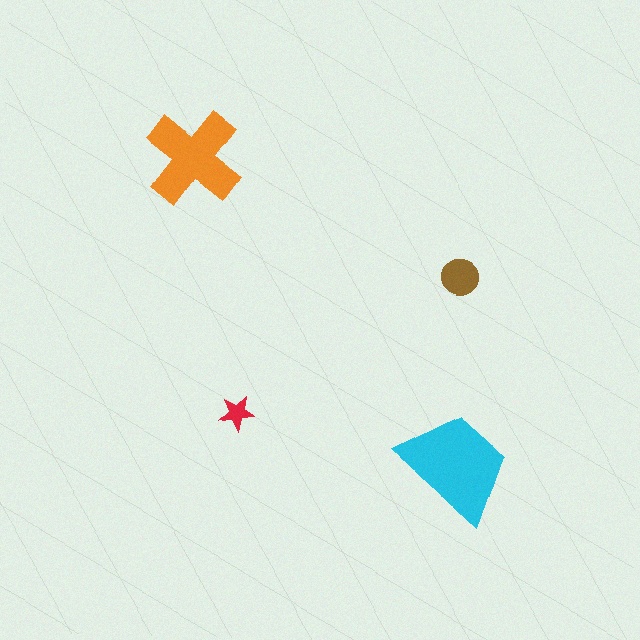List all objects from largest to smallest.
The cyan trapezoid, the orange cross, the brown circle, the red star.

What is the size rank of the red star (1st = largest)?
4th.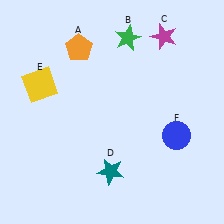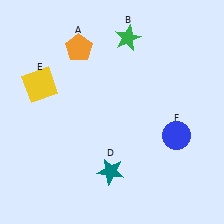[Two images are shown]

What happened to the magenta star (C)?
The magenta star (C) was removed in Image 2. It was in the top-right area of Image 1.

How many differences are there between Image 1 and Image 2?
There is 1 difference between the two images.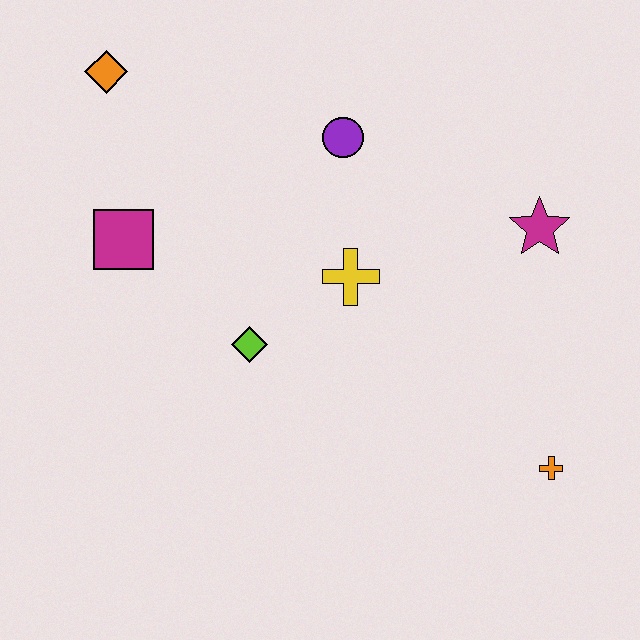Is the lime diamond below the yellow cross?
Yes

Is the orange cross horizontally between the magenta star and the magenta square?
No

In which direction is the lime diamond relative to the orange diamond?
The lime diamond is below the orange diamond.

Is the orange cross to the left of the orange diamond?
No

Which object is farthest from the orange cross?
The orange diamond is farthest from the orange cross.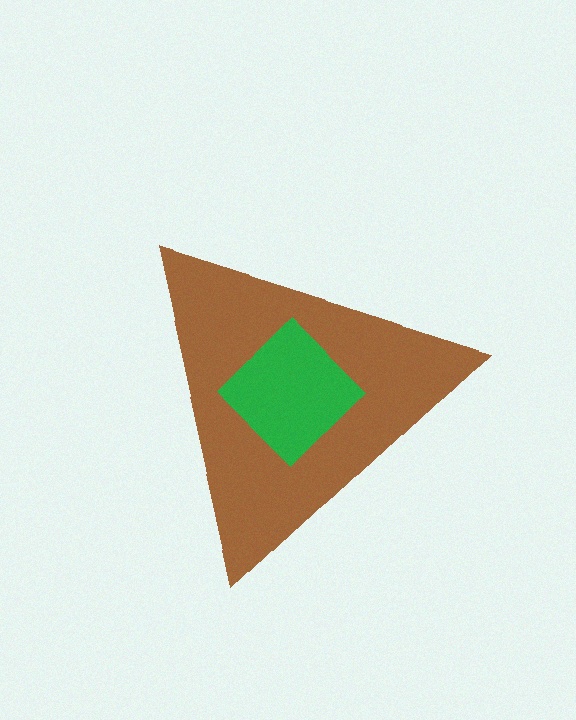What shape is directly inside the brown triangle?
The green diamond.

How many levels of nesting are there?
2.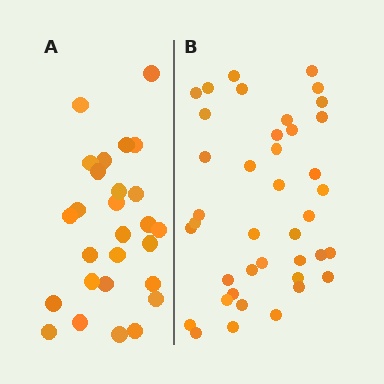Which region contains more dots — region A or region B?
Region B (the right region) has more dots.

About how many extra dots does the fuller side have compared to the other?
Region B has approximately 15 more dots than region A.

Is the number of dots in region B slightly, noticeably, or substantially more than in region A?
Region B has substantially more. The ratio is roughly 1.5 to 1.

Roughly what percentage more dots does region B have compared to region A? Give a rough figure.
About 50% more.